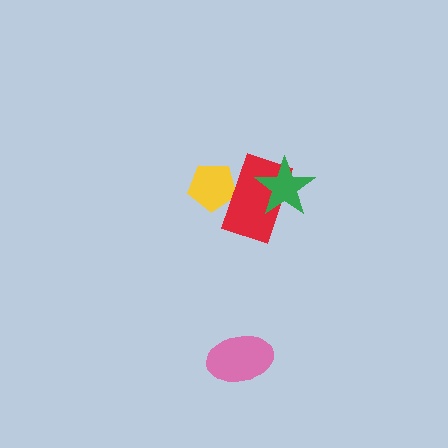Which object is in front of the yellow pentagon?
The red rectangle is in front of the yellow pentagon.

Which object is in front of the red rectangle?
The green star is in front of the red rectangle.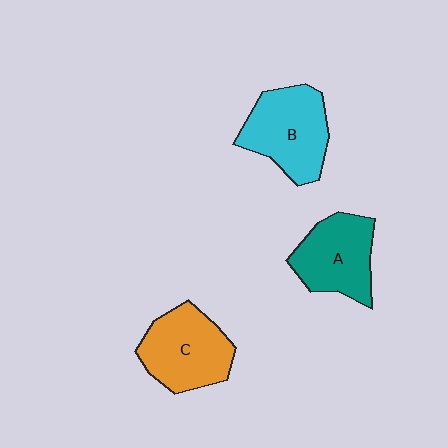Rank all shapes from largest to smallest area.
From largest to smallest: B (cyan), C (orange), A (teal).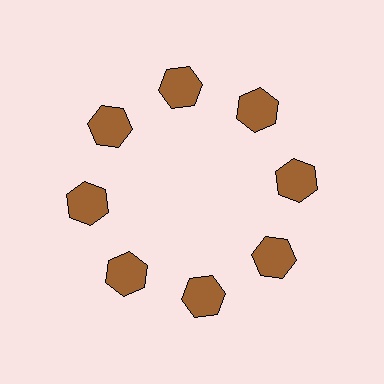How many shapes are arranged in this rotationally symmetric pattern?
There are 8 shapes, arranged in 8 groups of 1.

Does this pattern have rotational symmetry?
Yes, this pattern has 8-fold rotational symmetry. It looks the same after rotating 45 degrees around the center.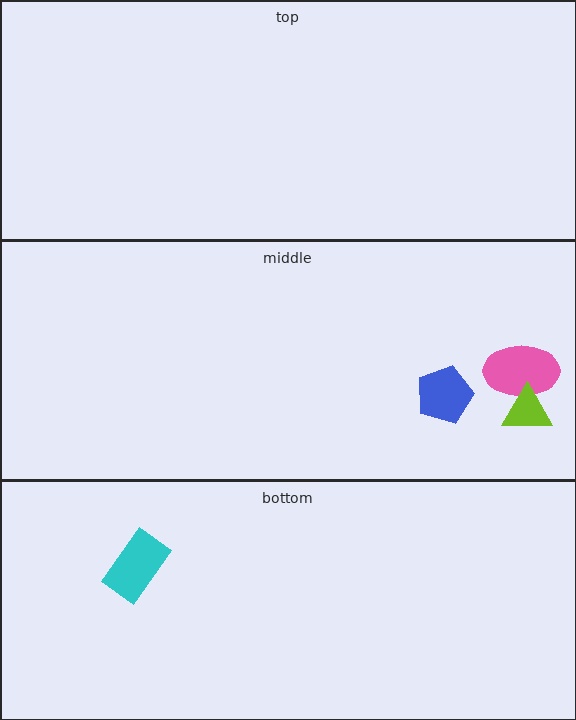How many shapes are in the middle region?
3.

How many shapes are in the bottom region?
1.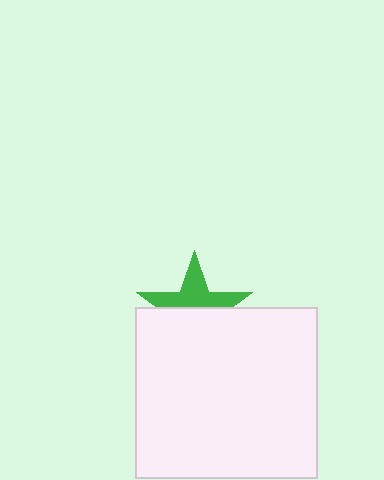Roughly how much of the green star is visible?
About half of it is visible (roughly 49%).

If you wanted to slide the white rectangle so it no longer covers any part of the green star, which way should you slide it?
Slide it down — that is the most direct way to separate the two shapes.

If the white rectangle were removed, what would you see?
You would see the complete green star.